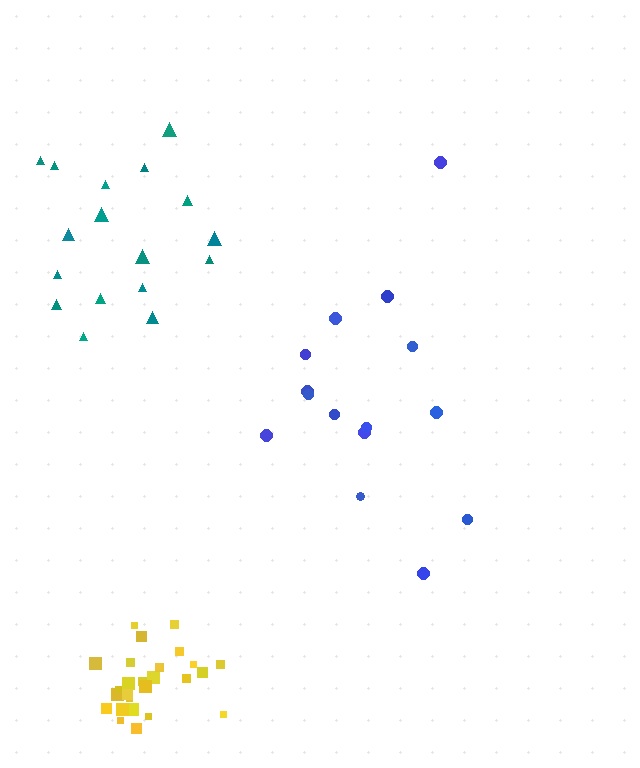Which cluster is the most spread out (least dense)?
Blue.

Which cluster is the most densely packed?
Yellow.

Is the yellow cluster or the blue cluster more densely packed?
Yellow.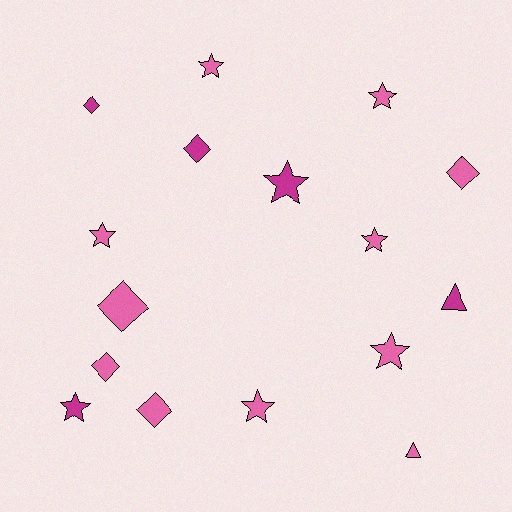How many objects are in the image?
There are 16 objects.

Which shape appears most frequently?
Star, with 8 objects.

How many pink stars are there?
There are 6 pink stars.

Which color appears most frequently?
Pink, with 11 objects.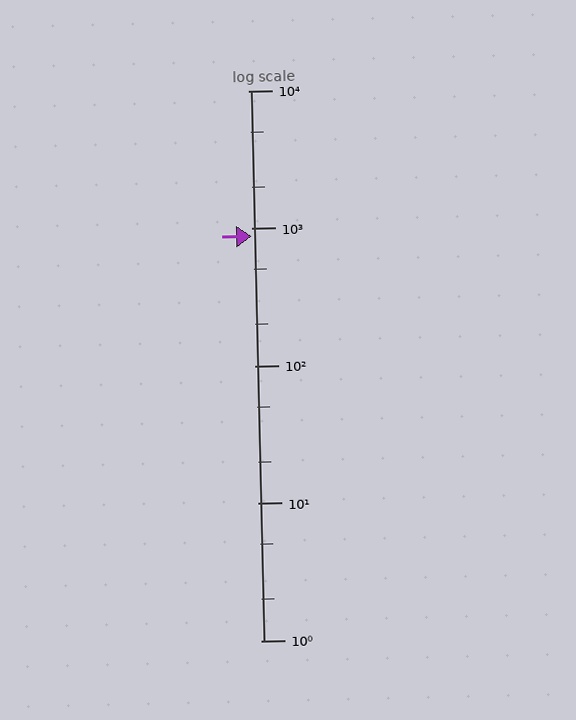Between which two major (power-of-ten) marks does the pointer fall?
The pointer is between 100 and 1000.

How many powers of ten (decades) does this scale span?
The scale spans 4 decades, from 1 to 10000.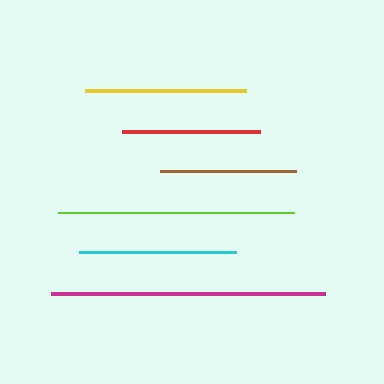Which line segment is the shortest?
The brown line is the shortest at approximately 136 pixels.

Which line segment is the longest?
The magenta line is the longest at approximately 274 pixels.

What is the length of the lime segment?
The lime segment is approximately 236 pixels long.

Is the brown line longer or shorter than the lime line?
The lime line is longer than the brown line.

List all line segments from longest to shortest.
From longest to shortest: magenta, lime, yellow, cyan, red, brown.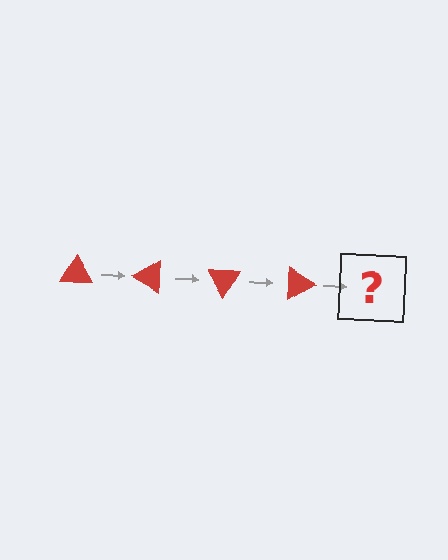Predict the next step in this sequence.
The next step is a red triangle rotated 120 degrees.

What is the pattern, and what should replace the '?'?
The pattern is that the triangle rotates 30 degrees each step. The '?' should be a red triangle rotated 120 degrees.